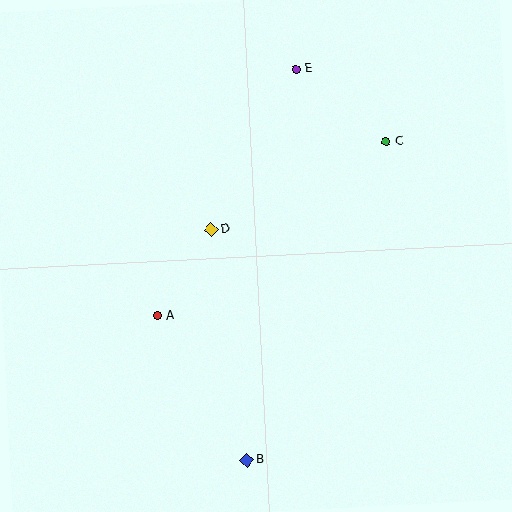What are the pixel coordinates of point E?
Point E is at (296, 69).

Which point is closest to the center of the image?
Point D at (211, 230) is closest to the center.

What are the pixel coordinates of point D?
Point D is at (211, 230).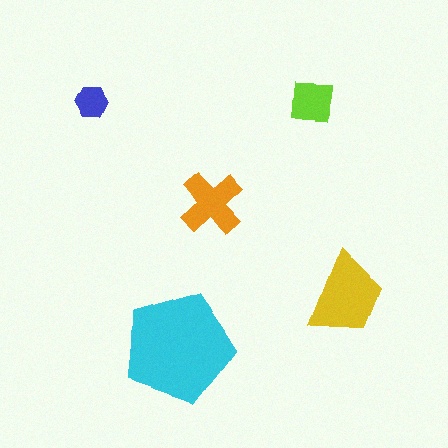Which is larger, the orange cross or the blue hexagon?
The orange cross.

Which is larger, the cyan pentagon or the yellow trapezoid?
The cyan pentagon.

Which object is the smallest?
The blue hexagon.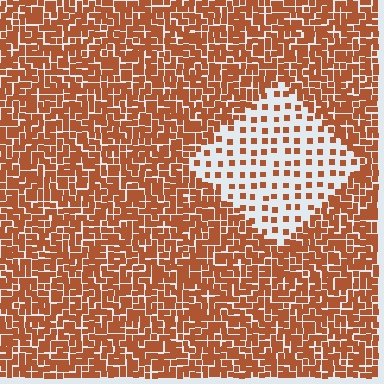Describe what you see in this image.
The image contains small brown elements arranged at two different densities. A diamond-shaped region is visible where the elements are less densely packed than the surrounding area.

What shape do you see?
I see a diamond.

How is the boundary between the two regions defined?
The boundary is defined by a change in element density (approximately 3.2x ratio). All elements are the same color, size, and shape.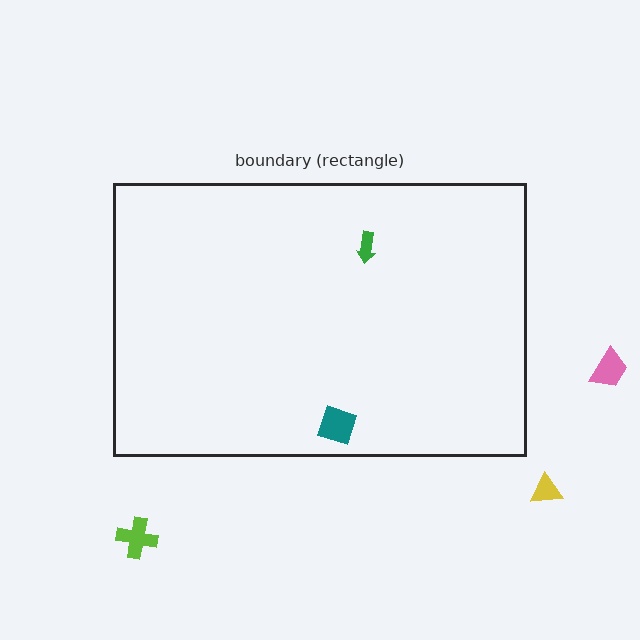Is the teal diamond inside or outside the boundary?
Inside.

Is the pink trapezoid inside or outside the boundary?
Outside.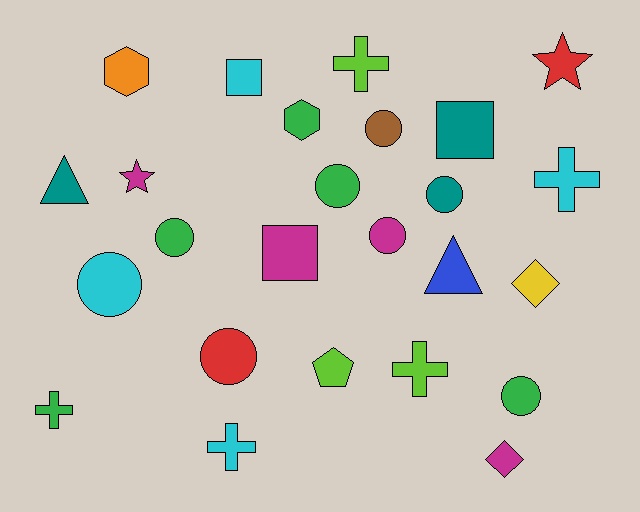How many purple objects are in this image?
There are no purple objects.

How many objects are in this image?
There are 25 objects.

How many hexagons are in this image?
There are 2 hexagons.